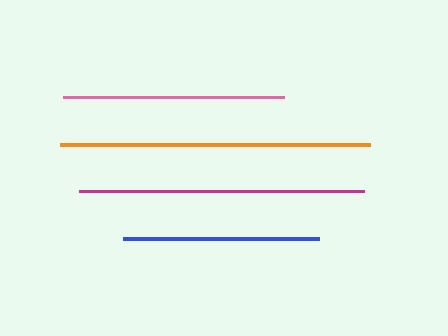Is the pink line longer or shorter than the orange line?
The orange line is longer than the pink line.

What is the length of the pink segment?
The pink segment is approximately 220 pixels long.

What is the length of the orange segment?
The orange segment is approximately 311 pixels long.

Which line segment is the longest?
The orange line is the longest at approximately 311 pixels.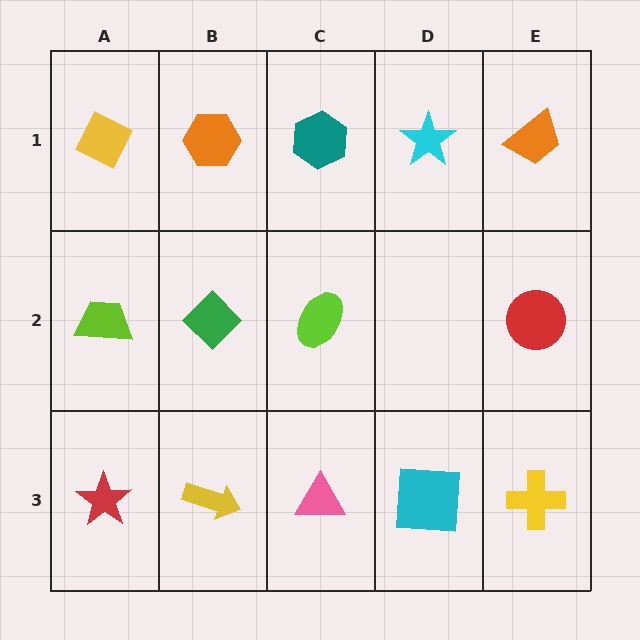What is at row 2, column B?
A green diamond.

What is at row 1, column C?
A teal hexagon.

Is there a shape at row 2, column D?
No, that cell is empty.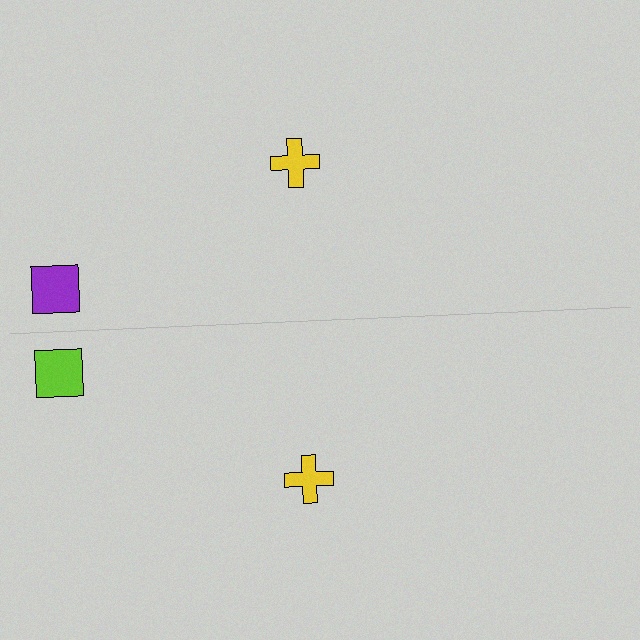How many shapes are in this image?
There are 4 shapes in this image.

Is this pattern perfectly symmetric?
No, the pattern is not perfectly symmetric. The lime square on the bottom side breaks the symmetry — its mirror counterpart is purple.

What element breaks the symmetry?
The lime square on the bottom side breaks the symmetry — its mirror counterpart is purple.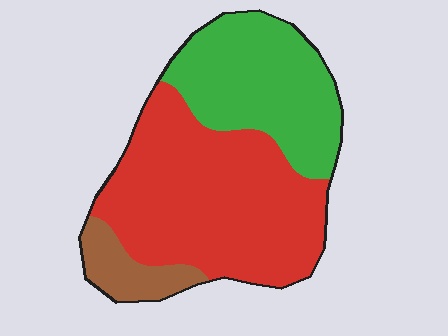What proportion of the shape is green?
Green takes up about one third (1/3) of the shape.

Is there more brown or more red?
Red.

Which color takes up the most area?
Red, at roughly 55%.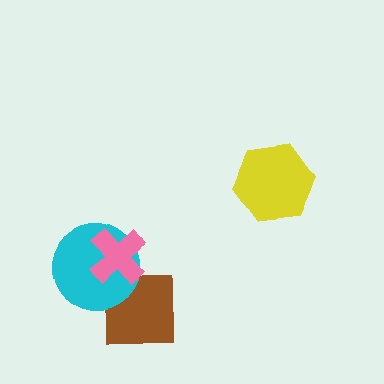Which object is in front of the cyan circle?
The pink cross is in front of the cyan circle.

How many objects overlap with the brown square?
1 object overlaps with the brown square.